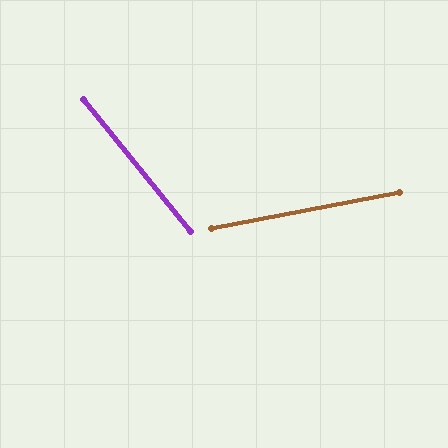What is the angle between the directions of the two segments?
Approximately 62 degrees.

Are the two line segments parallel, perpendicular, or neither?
Neither parallel nor perpendicular — they differ by about 62°.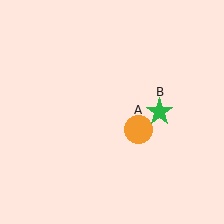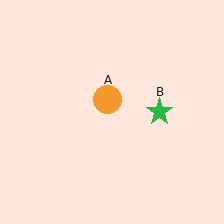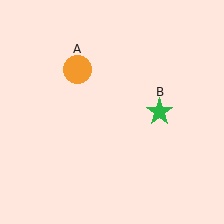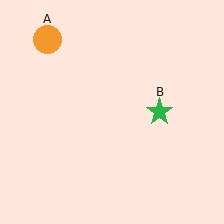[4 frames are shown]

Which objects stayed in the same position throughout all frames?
Green star (object B) remained stationary.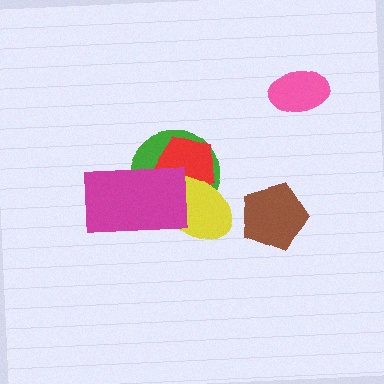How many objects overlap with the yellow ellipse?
3 objects overlap with the yellow ellipse.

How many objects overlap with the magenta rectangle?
3 objects overlap with the magenta rectangle.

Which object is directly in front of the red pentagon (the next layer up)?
The yellow ellipse is directly in front of the red pentagon.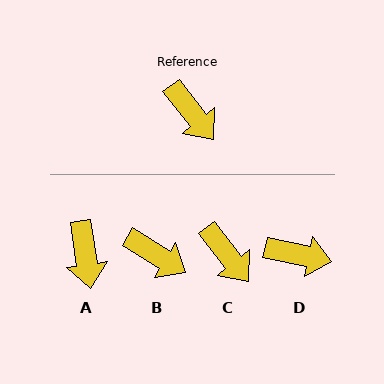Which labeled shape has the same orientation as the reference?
C.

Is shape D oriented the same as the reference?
No, it is off by about 40 degrees.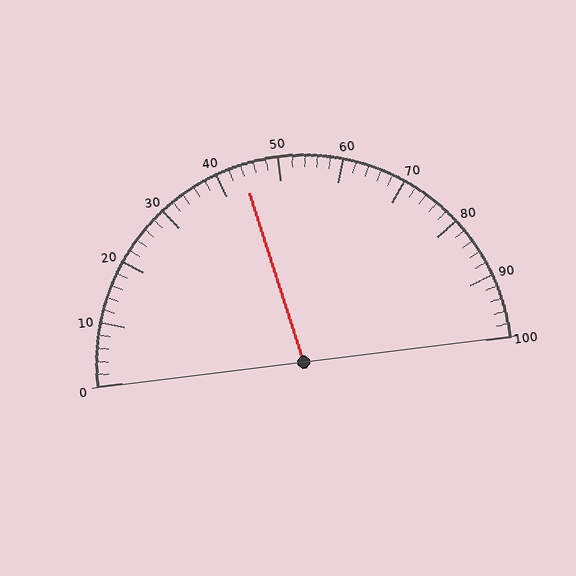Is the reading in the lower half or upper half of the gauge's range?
The reading is in the lower half of the range (0 to 100).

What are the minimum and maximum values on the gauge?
The gauge ranges from 0 to 100.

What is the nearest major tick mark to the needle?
The nearest major tick mark is 40.